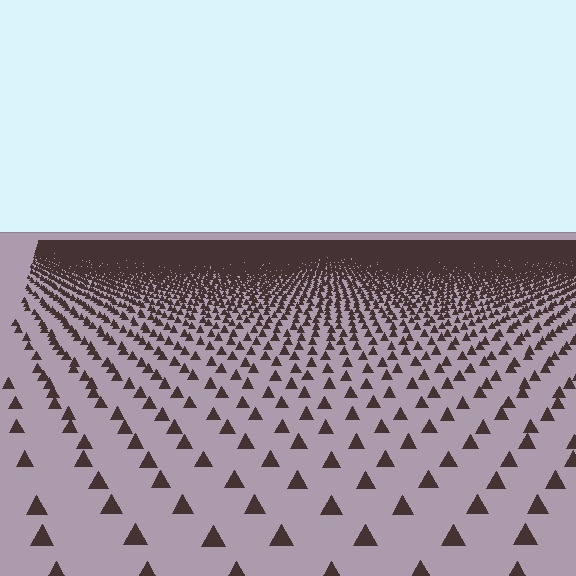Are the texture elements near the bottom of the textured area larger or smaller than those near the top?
Larger. Near the bottom, elements are closer to the viewer and appear at a bigger on-screen size.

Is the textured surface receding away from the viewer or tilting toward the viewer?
The surface is receding away from the viewer. Texture elements get smaller and denser toward the top.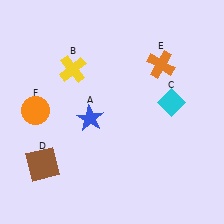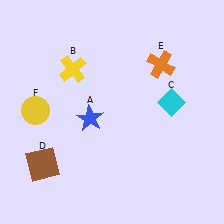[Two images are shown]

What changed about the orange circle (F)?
In Image 1, F is orange. In Image 2, it changed to yellow.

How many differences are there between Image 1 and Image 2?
There is 1 difference between the two images.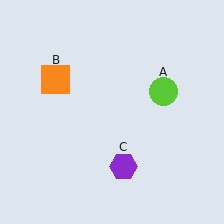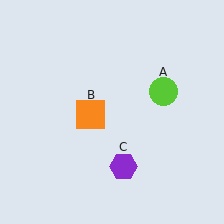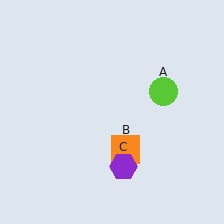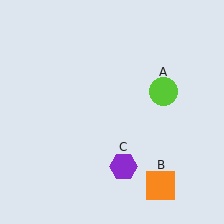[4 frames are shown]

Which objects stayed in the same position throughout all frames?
Lime circle (object A) and purple hexagon (object C) remained stationary.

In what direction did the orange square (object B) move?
The orange square (object B) moved down and to the right.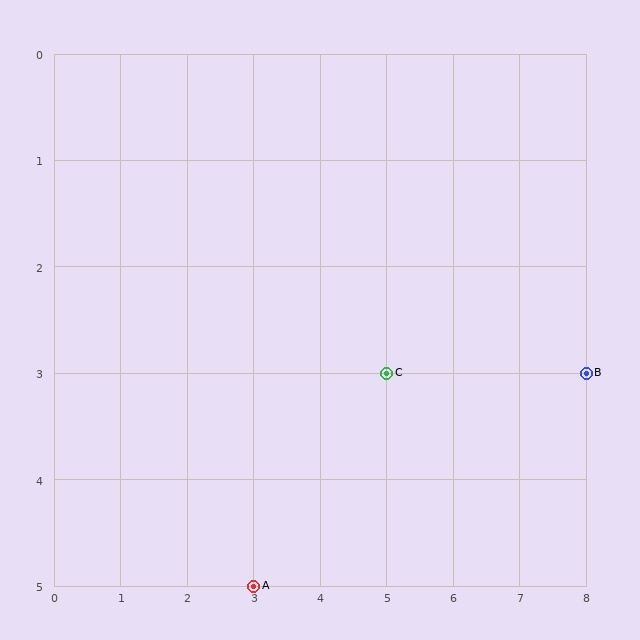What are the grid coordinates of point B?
Point B is at grid coordinates (8, 3).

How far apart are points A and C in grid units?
Points A and C are 2 columns and 2 rows apart (about 2.8 grid units diagonally).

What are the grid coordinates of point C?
Point C is at grid coordinates (5, 3).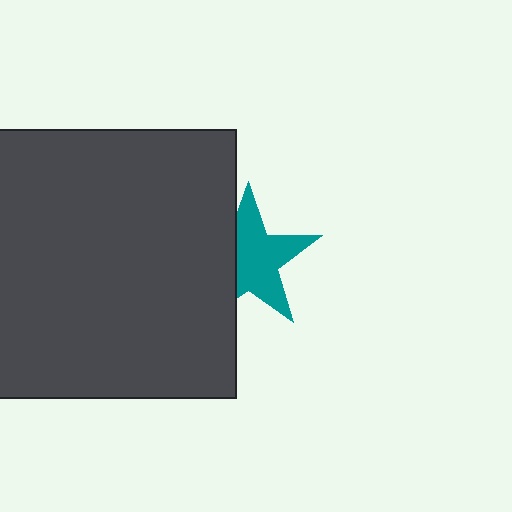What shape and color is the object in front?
The object in front is a dark gray rectangle.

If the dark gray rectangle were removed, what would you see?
You would see the complete teal star.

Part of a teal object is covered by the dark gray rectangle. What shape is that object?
It is a star.